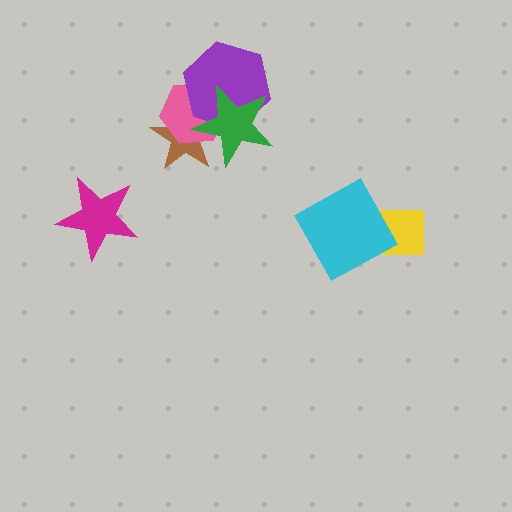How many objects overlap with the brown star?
3 objects overlap with the brown star.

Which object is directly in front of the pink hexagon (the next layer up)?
The purple hexagon is directly in front of the pink hexagon.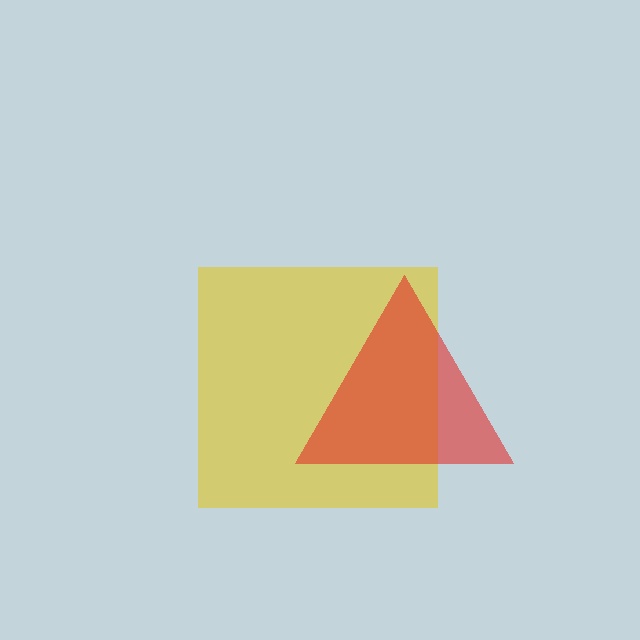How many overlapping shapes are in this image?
There are 2 overlapping shapes in the image.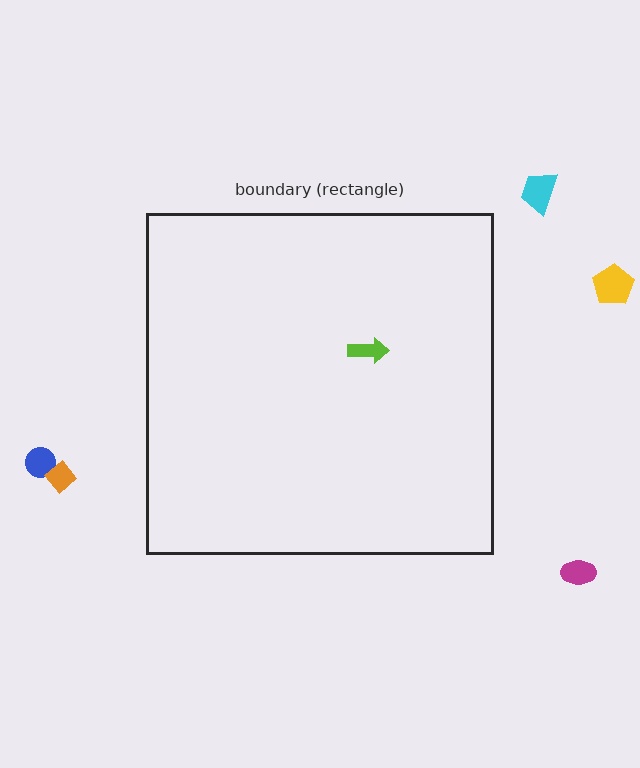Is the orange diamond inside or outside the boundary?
Outside.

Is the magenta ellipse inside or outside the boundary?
Outside.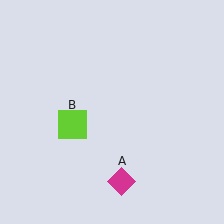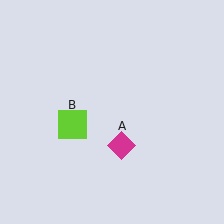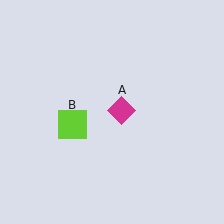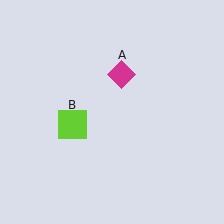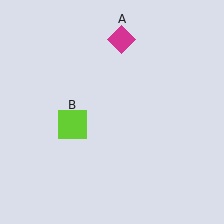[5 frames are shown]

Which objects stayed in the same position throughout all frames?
Lime square (object B) remained stationary.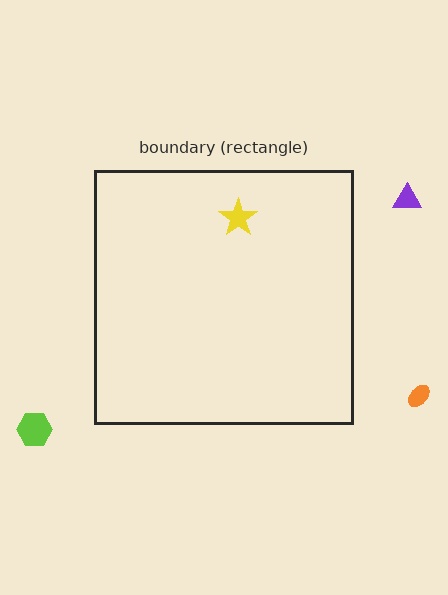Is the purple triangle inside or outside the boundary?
Outside.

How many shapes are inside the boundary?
1 inside, 3 outside.